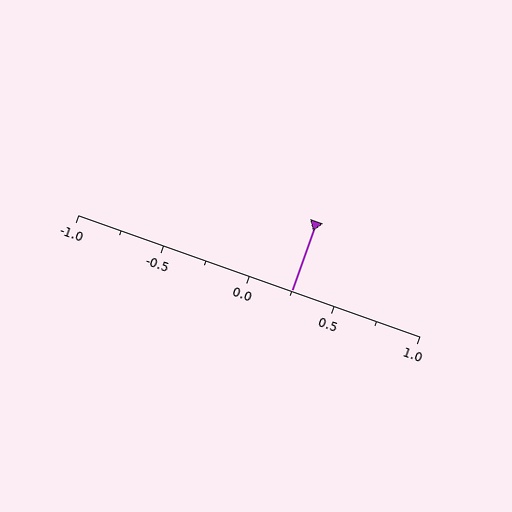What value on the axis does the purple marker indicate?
The marker indicates approximately 0.25.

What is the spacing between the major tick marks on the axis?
The major ticks are spaced 0.5 apart.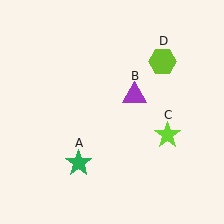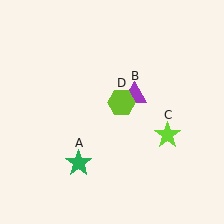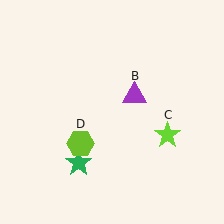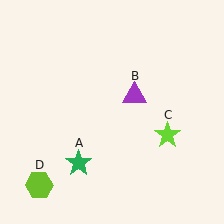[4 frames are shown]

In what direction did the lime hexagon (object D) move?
The lime hexagon (object D) moved down and to the left.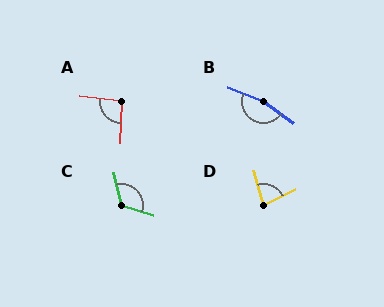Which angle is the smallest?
D, at approximately 78 degrees.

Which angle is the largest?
B, at approximately 166 degrees.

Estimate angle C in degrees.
Approximately 121 degrees.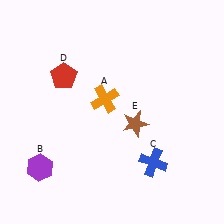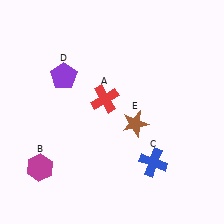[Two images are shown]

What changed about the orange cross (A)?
In Image 1, A is orange. In Image 2, it changed to red.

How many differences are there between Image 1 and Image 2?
There are 3 differences between the two images.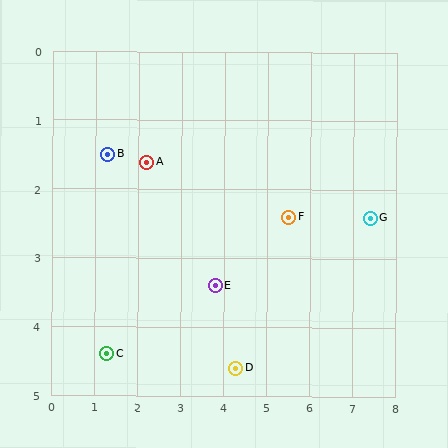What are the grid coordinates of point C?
Point C is at approximately (1.3, 4.4).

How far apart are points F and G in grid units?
Points F and G are about 1.9 grid units apart.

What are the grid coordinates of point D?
Point D is at approximately (4.3, 4.6).